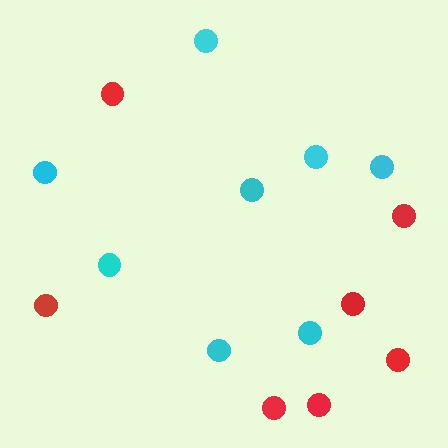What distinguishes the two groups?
There are 2 groups: one group of cyan circles (8) and one group of red circles (7).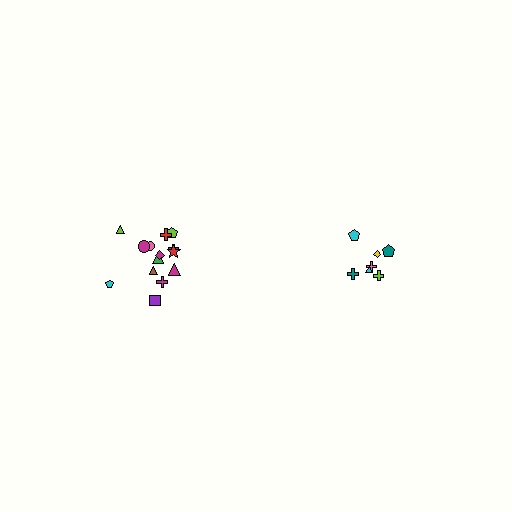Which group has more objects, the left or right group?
The left group.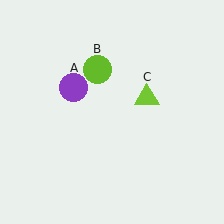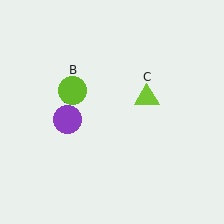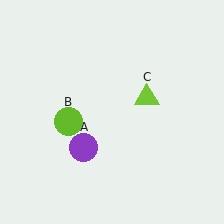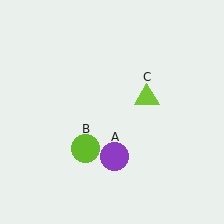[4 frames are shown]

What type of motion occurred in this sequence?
The purple circle (object A), lime circle (object B) rotated counterclockwise around the center of the scene.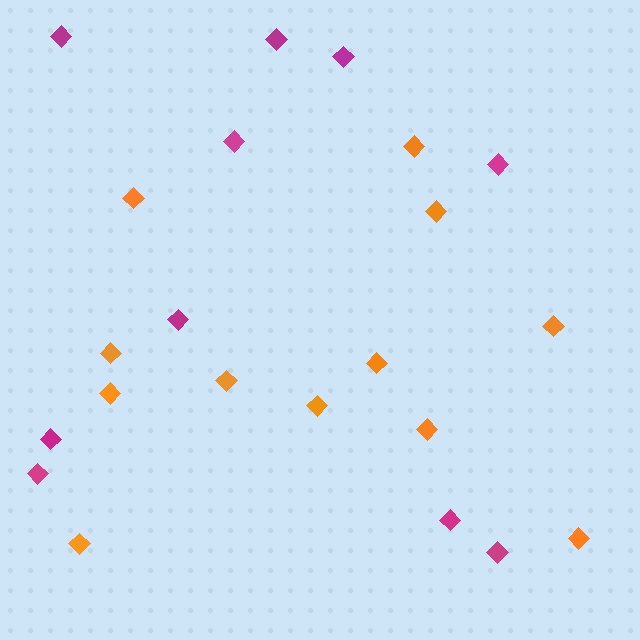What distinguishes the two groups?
There are 2 groups: one group of magenta diamonds (10) and one group of orange diamonds (12).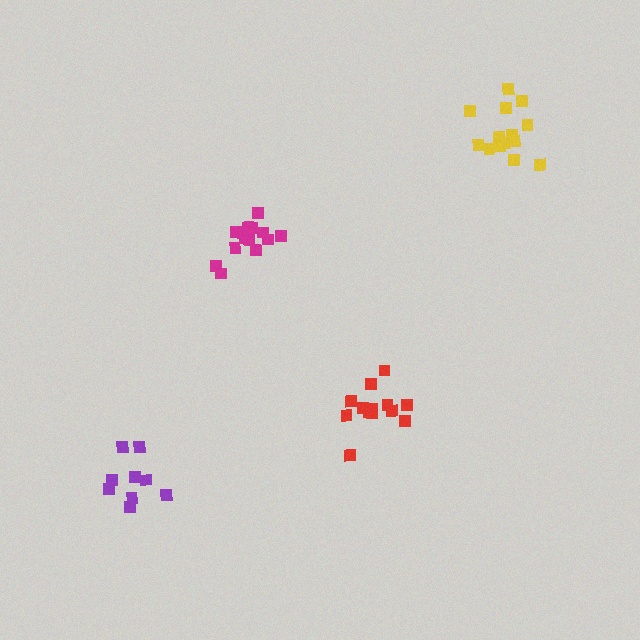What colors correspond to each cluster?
The clusters are colored: red, purple, magenta, yellow.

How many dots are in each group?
Group 1: 13 dots, Group 2: 9 dots, Group 3: 14 dots, Group 4: 14 dots (50 total).